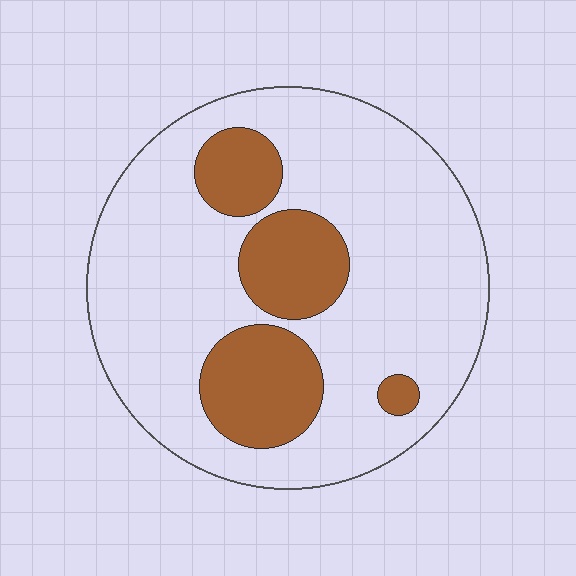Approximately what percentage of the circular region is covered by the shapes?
Approximately 25%.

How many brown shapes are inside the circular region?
4.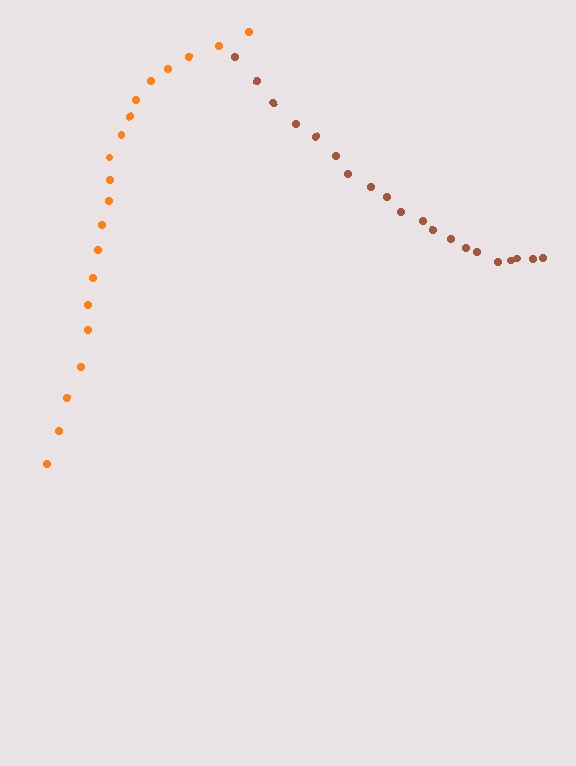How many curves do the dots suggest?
There are 2 distinct paths.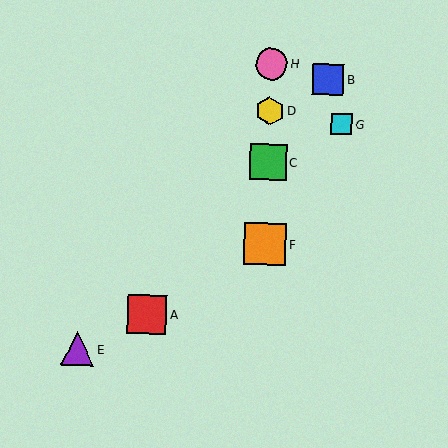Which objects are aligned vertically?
Objects C, D, F, H are aligned vertically.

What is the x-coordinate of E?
Object E is at x≈77.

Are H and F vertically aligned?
Yes, both are at x≈271.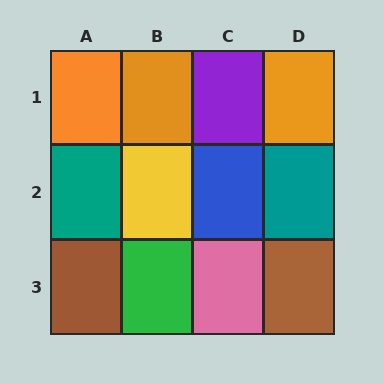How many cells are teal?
2 cells are teal.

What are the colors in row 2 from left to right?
Teal, yellow, blue, teal.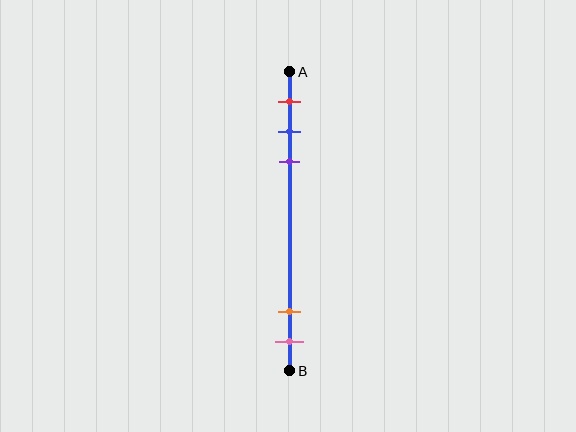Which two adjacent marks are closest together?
The blue and purple marks are the closest adjacent pair.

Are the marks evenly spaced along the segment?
No, the marks are not evenly spaced.